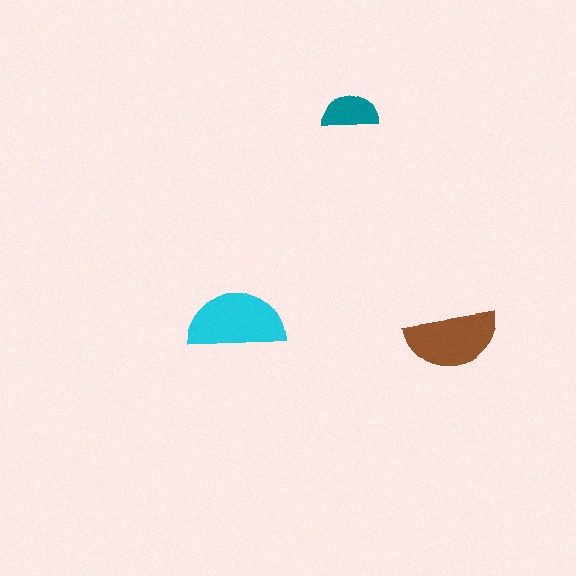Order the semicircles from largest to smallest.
the cyan one, the brown one, the teal one.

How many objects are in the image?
There are 3 objects in the image.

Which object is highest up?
The teal semicircle is topmost.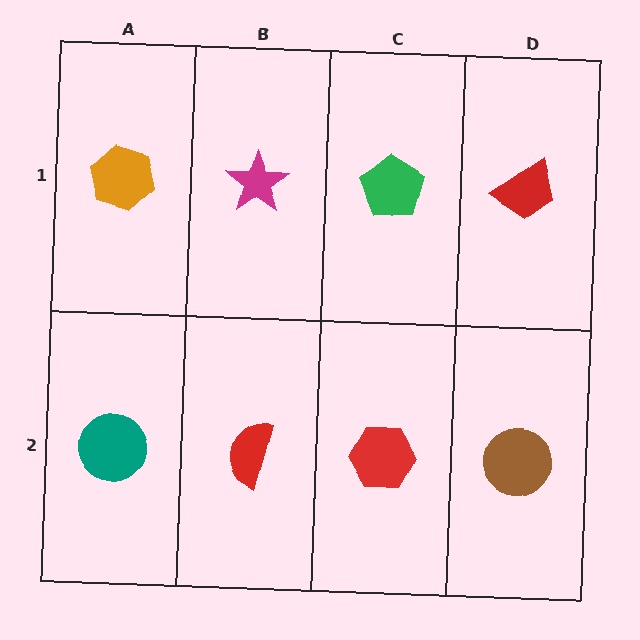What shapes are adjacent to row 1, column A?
A teal circle (row 2, column A), a magenta star (row 1, column B).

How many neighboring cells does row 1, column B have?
3.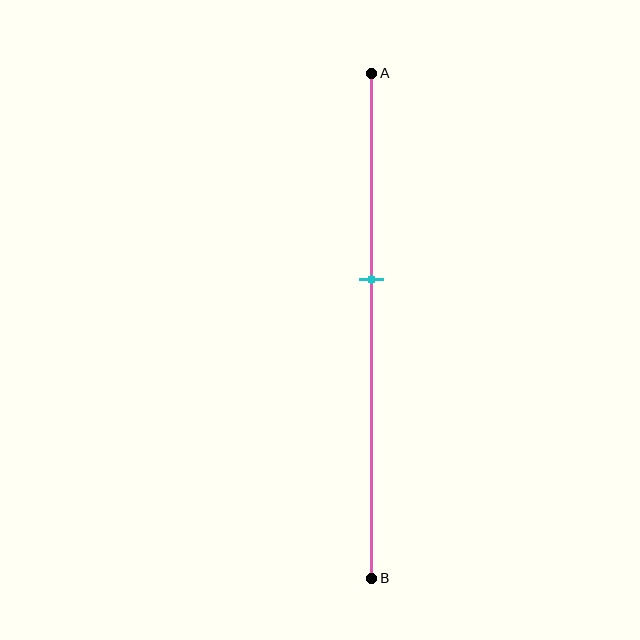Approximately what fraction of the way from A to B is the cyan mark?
The cyan mark is approximately 40% of the way from A to B.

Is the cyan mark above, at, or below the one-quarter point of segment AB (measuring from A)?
The cyan mark is below the one-quarter point of segment AB.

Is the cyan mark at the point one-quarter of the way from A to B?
No, the mark is at about 40% from A, not at the 25% one-quarter point.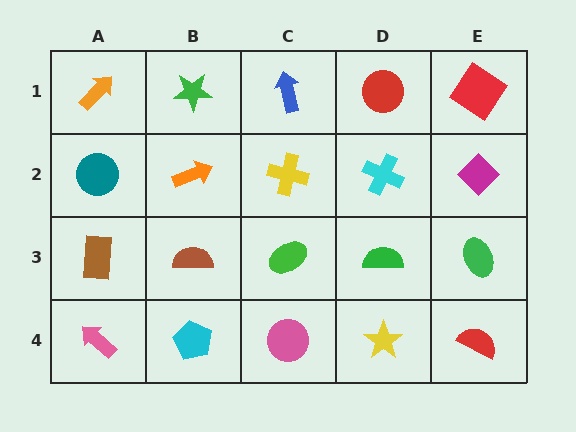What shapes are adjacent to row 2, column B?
A green star (row 1, column B), a brown semicircle (row 3, column B), a teal circle (row 2, column A), a yellow cross (row 2, column C).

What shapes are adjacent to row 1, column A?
A teal circle (row 2, column A), a green star (row 1, column B).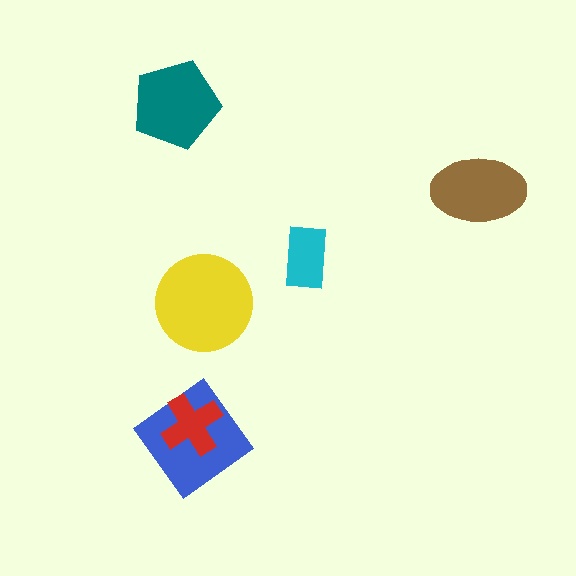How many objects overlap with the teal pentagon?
0 objects overlap with the teal pentagon.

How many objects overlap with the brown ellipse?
0 objects overlap with the brown ellipse.